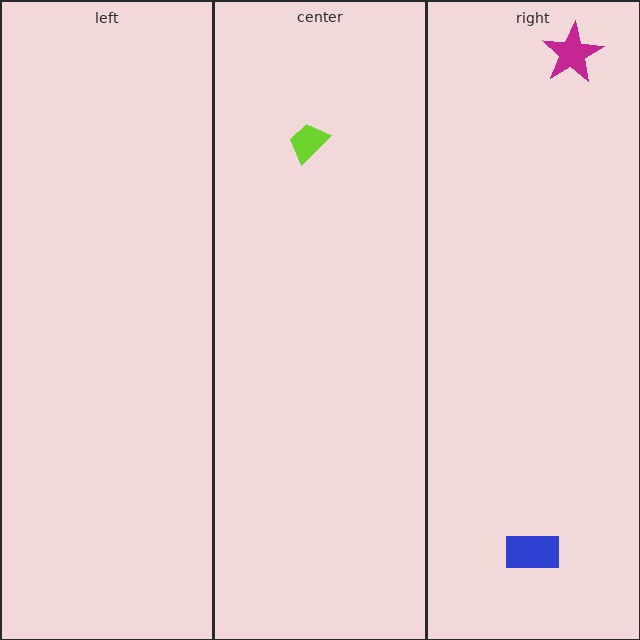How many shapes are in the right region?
2.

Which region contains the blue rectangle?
The right region.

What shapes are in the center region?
The lime trapezoid.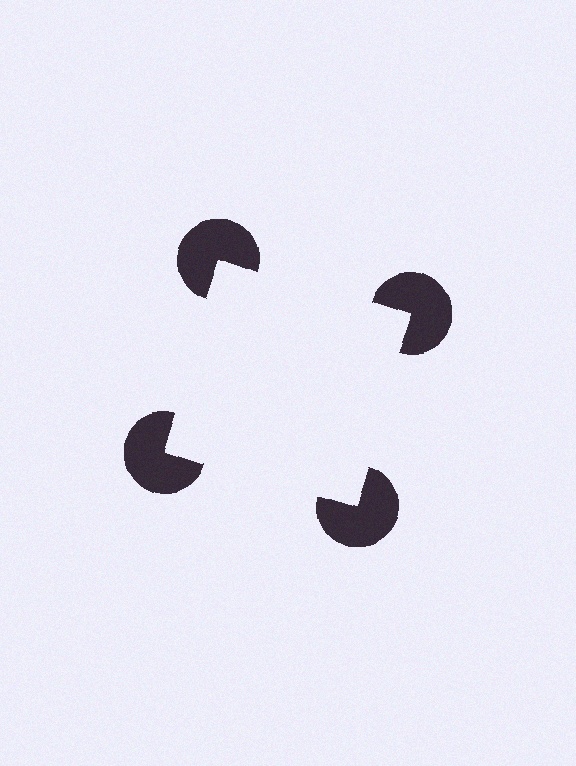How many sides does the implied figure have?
4 sides.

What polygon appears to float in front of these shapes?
An illusory square — its edges are inferred from the aligned wedge cuts in the pac-man discs, not physically drawn.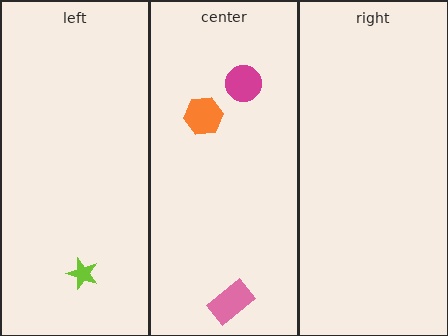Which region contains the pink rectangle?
The center region.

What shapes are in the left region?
The lime star.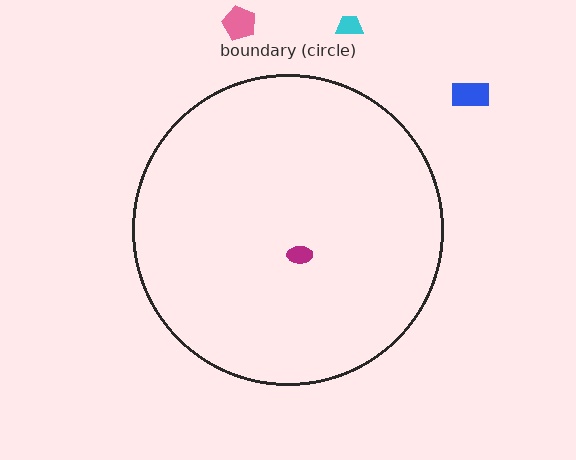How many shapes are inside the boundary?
1 inside, 3 outside.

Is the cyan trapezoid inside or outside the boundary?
Outside.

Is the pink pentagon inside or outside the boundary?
Outside.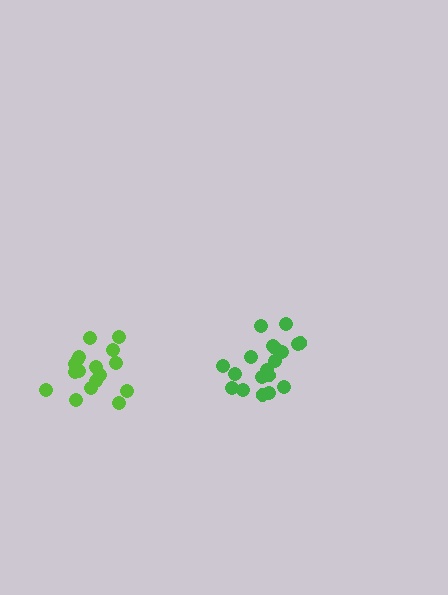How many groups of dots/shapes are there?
There are 2 groups.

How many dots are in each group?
Group 1: 19 dots, Group 2: 17 dots (36 total).